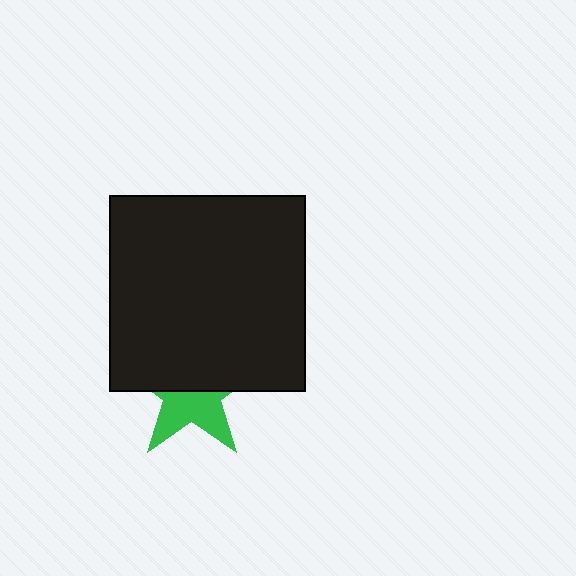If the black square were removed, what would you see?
You would see the complete green star.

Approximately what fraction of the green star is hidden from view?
Roughly 54% of the green star is hidden behind the black square.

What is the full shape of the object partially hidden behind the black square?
The partially hidden object is a green star.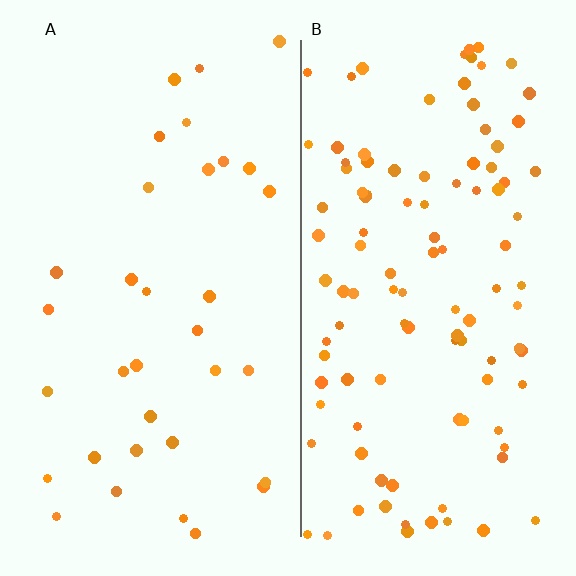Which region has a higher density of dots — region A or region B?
B (the right).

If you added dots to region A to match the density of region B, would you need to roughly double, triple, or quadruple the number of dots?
Approximately triple.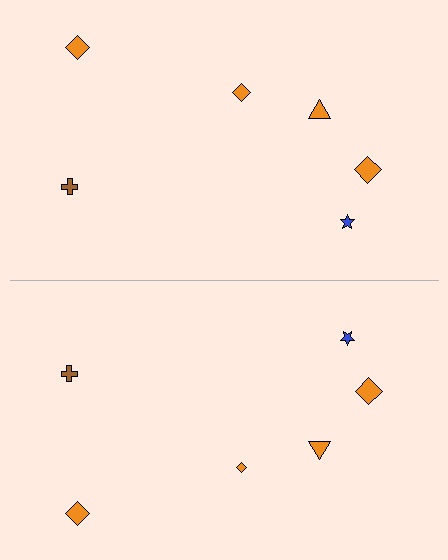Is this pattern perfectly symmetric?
No, the pattern is not perfectly symmetric. The orange diamond on the bottom side has a different size than its mirror counterpart.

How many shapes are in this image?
There are 12 shapes in this image.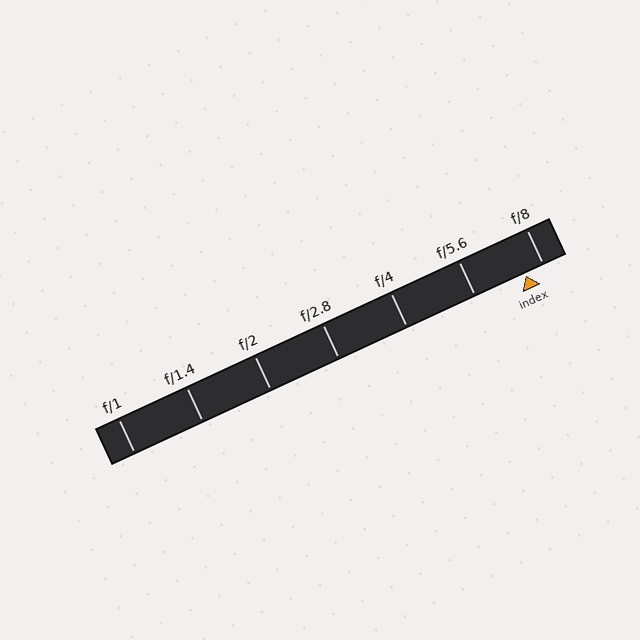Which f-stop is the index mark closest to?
The index mark is closest to f/8.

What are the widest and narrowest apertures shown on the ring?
The widest aperture shown is f/1 and the narrowest is f/8.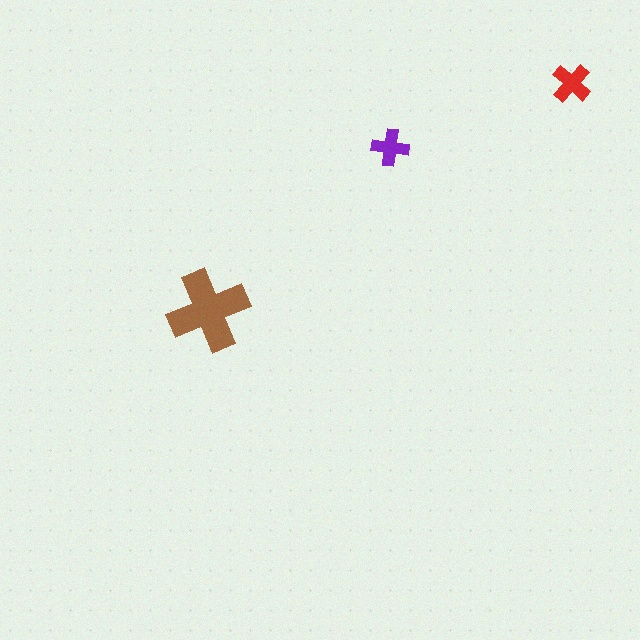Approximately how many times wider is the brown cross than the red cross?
About 2 times wider.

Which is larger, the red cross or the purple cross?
The red one.